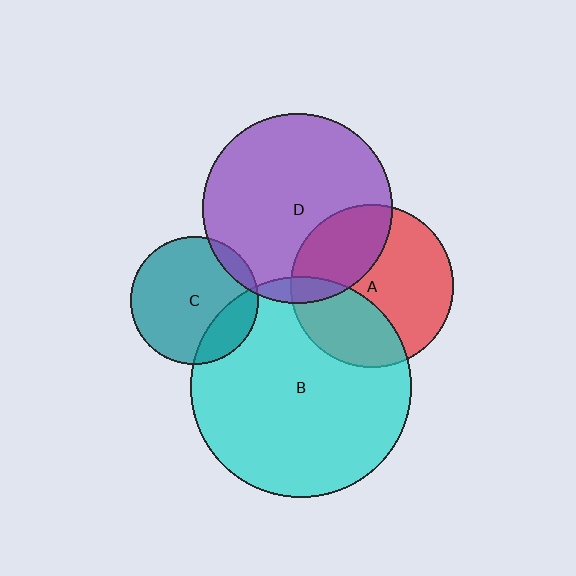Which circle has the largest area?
Circle B (cyan).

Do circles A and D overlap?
Yes.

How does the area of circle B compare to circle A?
Approximately 1.8 times.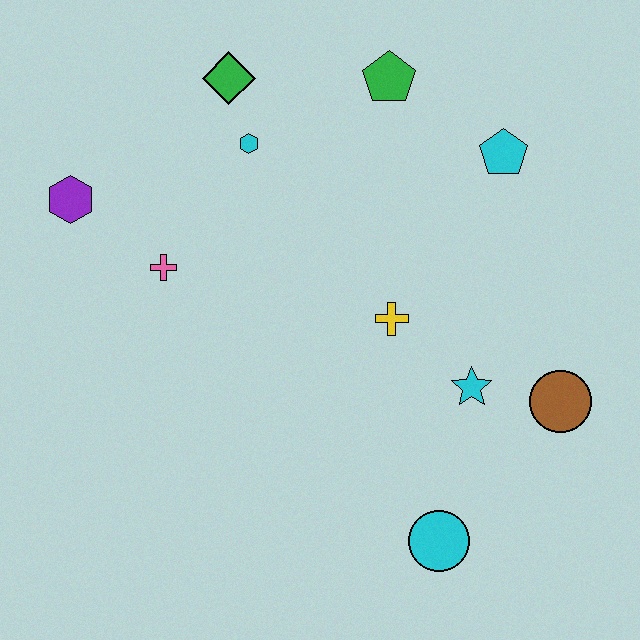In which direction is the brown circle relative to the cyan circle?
The brown circle is above the cyan circle.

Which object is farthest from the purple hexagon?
The brown circle is farthest from the purple hexagon.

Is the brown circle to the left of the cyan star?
No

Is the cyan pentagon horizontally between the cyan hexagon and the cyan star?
No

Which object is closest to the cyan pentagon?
The green pentagon is closest to the cyan pentagon.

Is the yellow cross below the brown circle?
No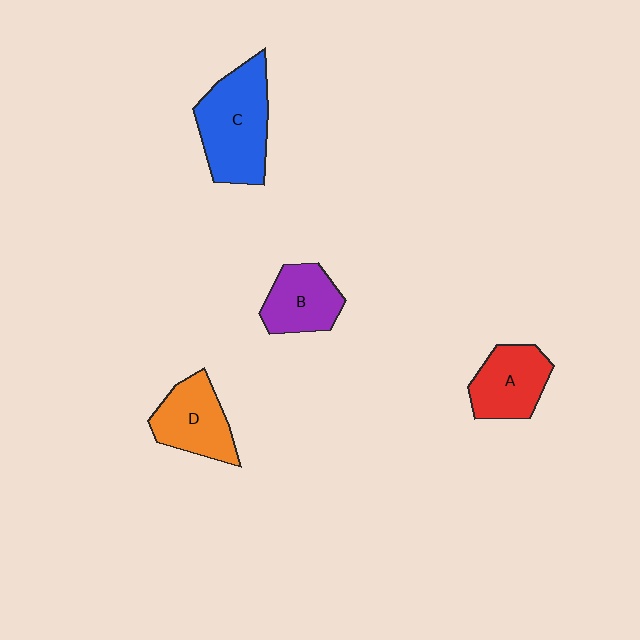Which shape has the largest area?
Shape C (blue).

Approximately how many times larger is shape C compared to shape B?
Approximately 1.6 times.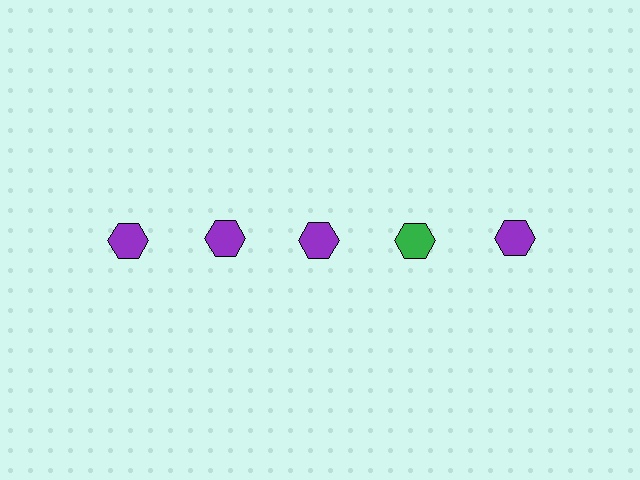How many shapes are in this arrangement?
There are 5 shapes arranged in a grid pattern.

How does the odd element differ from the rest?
It has a different color: green instead of purple.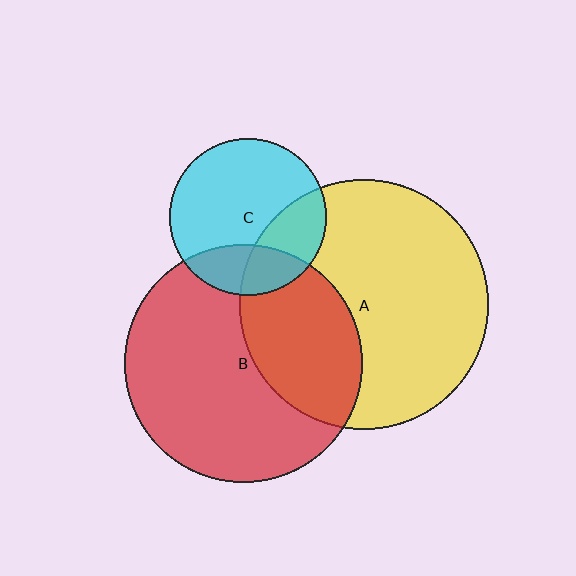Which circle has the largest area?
Circle A (yellow).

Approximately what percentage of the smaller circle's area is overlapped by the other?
Approximately 25%.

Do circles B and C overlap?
Yes.